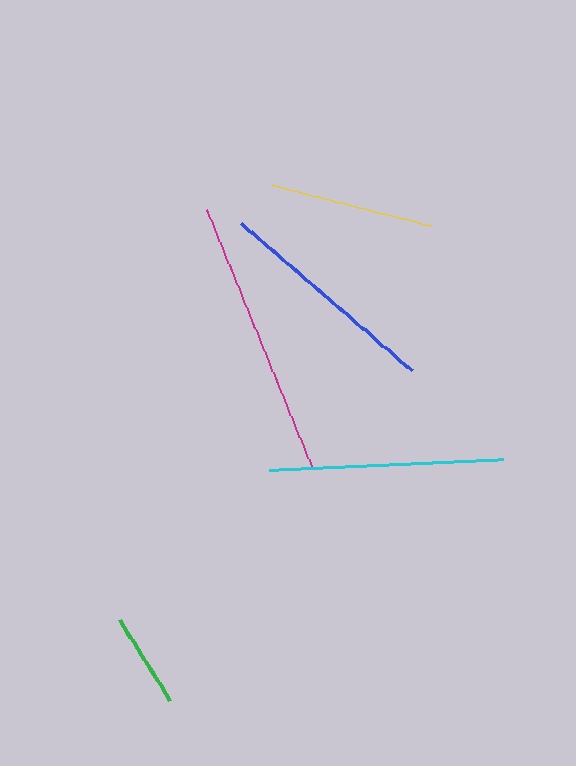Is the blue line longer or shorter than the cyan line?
The cyan line is longer than the blue line.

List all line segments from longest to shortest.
From longest to shortest: magenta, cyan, blue, yellow, green.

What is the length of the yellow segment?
The yellow segment is approximately 164 pixels long.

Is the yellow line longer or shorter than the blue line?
The blue line is longer than the yellow line.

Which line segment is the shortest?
The green line is the shortest at approximately 95 pixels.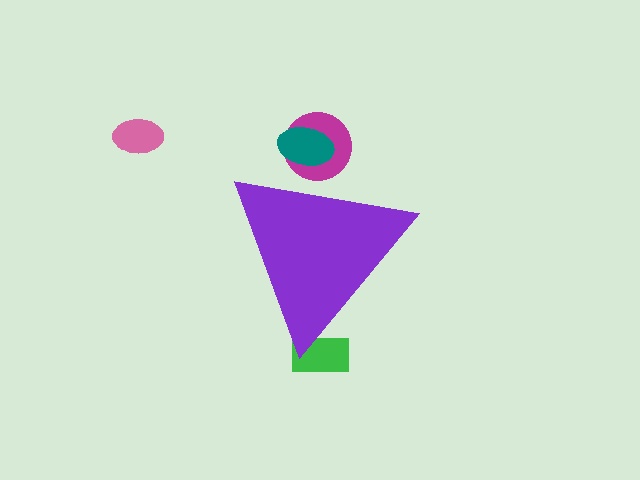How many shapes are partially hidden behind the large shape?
3 shapes are partially hidden.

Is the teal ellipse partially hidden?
Yes, the teal ellipse is partially hidden behind the purple triangle.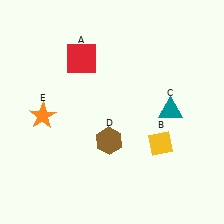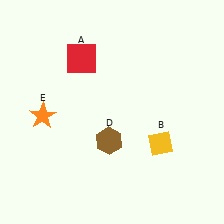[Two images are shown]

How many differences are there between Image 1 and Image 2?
There is 1 difference between the two images.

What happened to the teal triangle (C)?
The teal triangle (C) was removed in Image 2. It was in the top-right area of Image 1.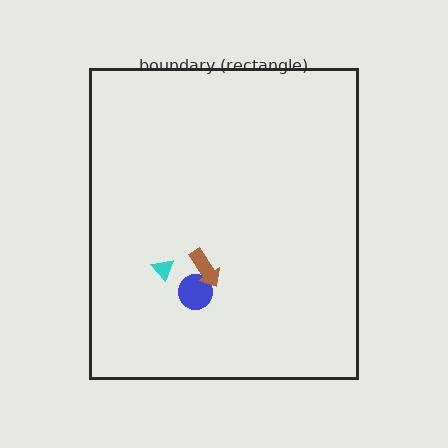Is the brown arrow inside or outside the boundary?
Inside.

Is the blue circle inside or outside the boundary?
Inside.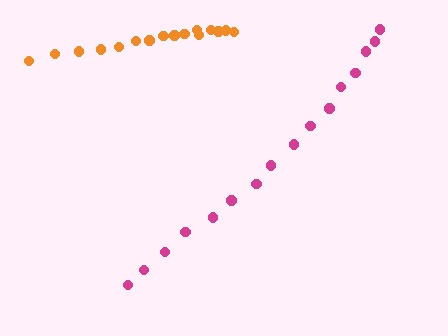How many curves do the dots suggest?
There are 2 distinct paths.